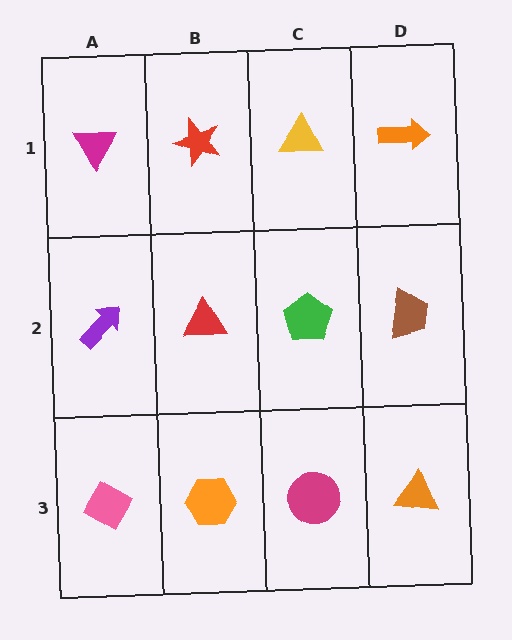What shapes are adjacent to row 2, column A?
A magenta triangle (row 1, column A), a pink diamond (row 3, column A), a red triangle (row 2, column B).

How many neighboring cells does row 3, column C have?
3.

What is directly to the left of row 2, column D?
A green pentagon.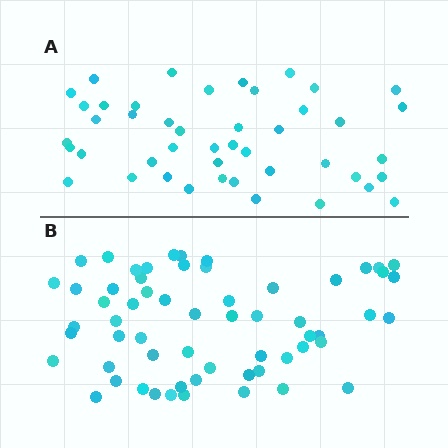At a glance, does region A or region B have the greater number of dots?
Region B (the bottom region) has more dots.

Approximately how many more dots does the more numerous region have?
Region B has approximately 15 more dots than region A.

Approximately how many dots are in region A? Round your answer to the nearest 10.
About 40 dots. (The exact count is 45, which rounds to 40.)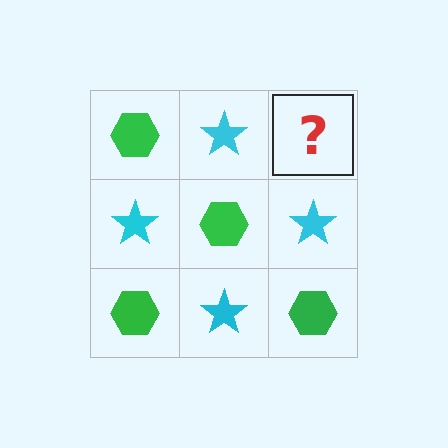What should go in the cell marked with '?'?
The missing cell should contain a green hexagon.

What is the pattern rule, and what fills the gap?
The rule is that it alternates green hexagon and cyan star in a checkerboard pattern. The gap should be filled with a green hexagon.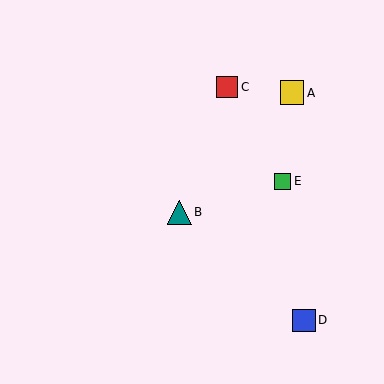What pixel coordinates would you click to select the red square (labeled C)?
Click at (227, 87) to select the red square C.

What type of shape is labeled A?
Shape A is a yellow square.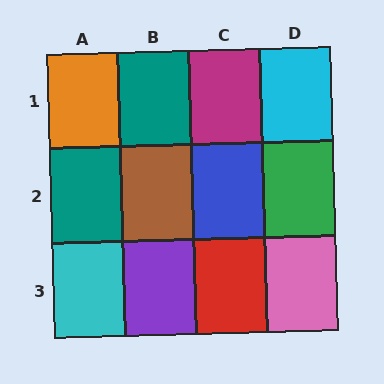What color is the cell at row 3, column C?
Red.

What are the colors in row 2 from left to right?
Teal, brown, blue, green.